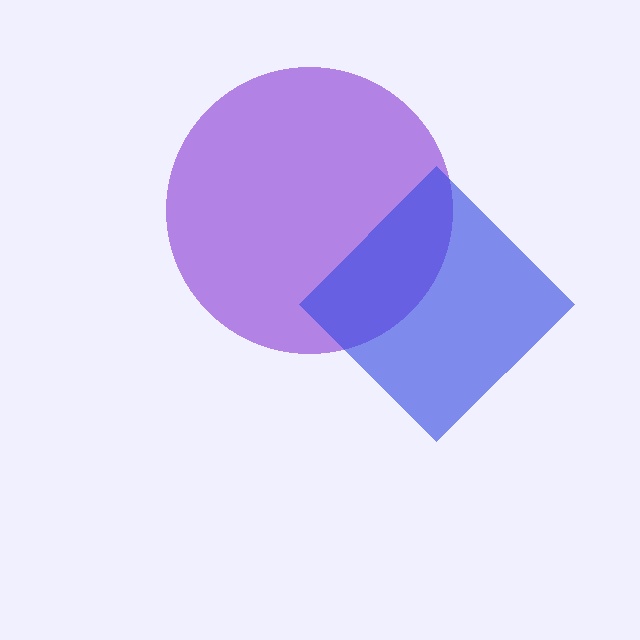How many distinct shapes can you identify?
There are 2 distinct shapes: a purple circle, a blue diamond.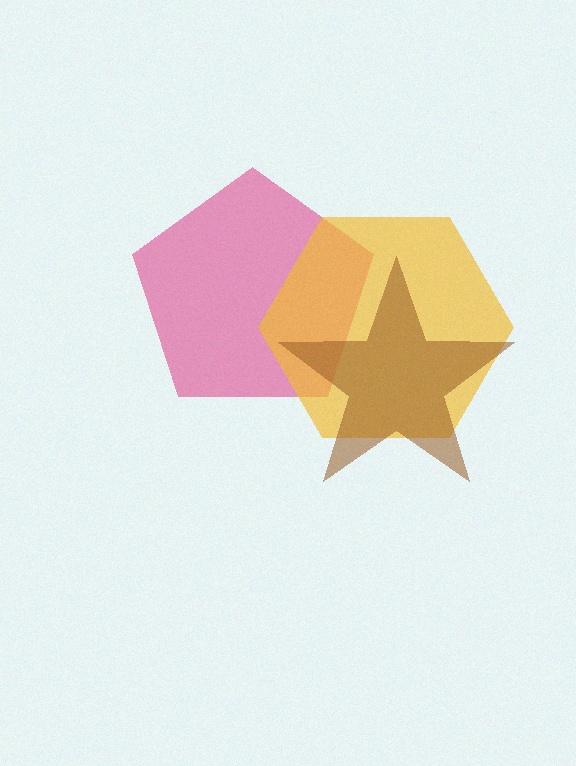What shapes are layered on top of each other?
The layered shapes are: a pink pentagon, a yellow hexagon, a brown star.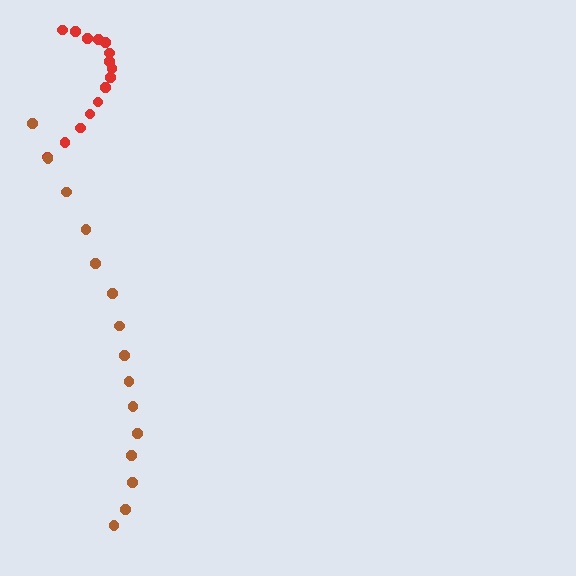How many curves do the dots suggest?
There are 2 distinct paths.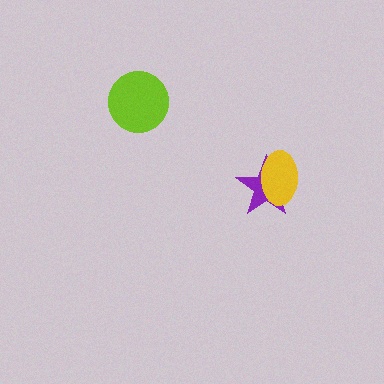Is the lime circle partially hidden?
No, no other shape covers it.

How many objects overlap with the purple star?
1 object overlaps with the purple star.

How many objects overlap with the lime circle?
0 objects overlap with the lime circle.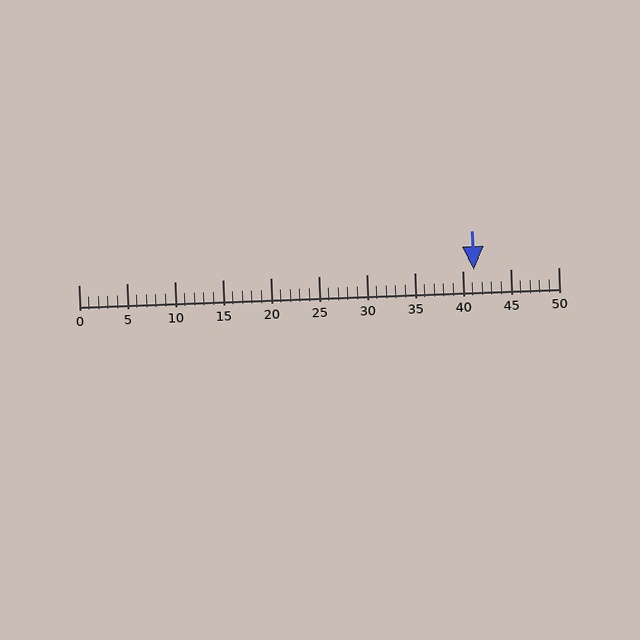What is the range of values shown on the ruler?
The ruler shows values from 0 to 50.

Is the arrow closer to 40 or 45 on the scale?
The arrow is closer to 40.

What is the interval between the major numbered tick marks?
The major tick marks are spaced 5 units apart.